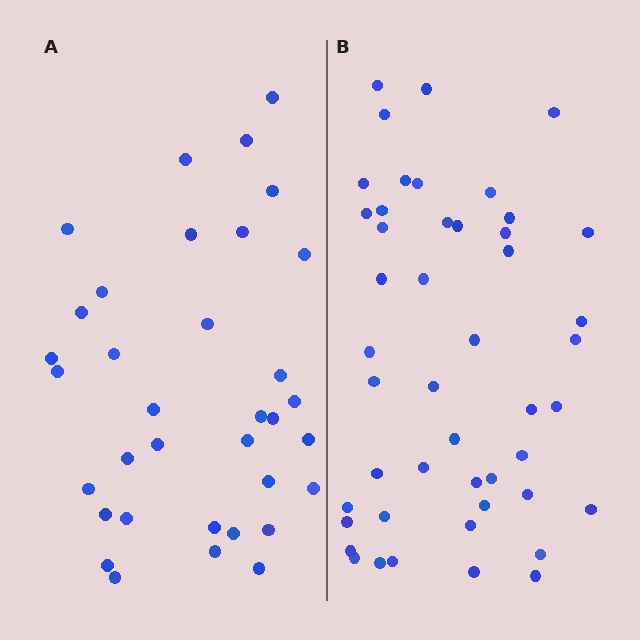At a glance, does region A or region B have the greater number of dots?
Region B (the right region) has more dots.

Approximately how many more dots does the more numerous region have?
Region B has roughly 12 or so more dots than region A.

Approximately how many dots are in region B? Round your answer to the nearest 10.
About 50 dots. (The exact count is 47, which rounds to 50.)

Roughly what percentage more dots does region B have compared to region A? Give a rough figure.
About 35% more.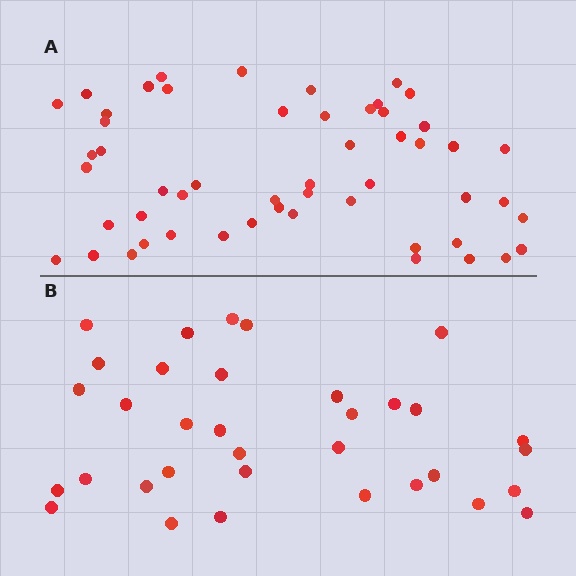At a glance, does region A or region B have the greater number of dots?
Region A (the top region) has more dots.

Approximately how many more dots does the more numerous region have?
Region A has approximately 20 more dots than region B.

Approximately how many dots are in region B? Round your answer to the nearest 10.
About 30 dots. (The exact count is 34, which rounds to 30.)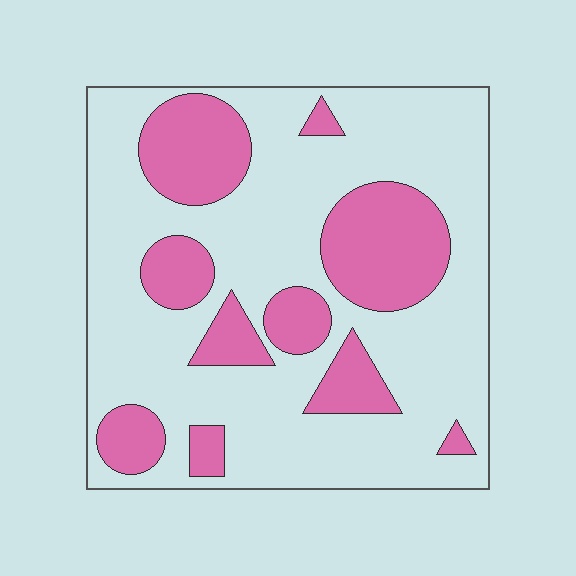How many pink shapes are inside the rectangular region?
10.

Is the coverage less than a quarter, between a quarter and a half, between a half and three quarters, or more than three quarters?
Between a quarter and a half.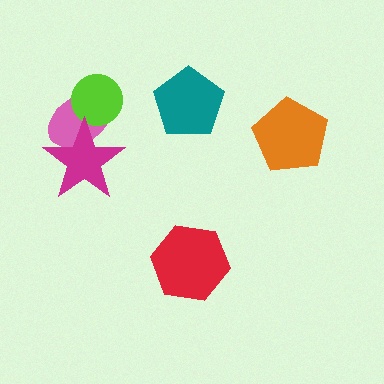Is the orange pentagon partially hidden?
No, no other shape covers it.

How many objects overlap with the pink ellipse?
2 objects overlap with the pink ellipse.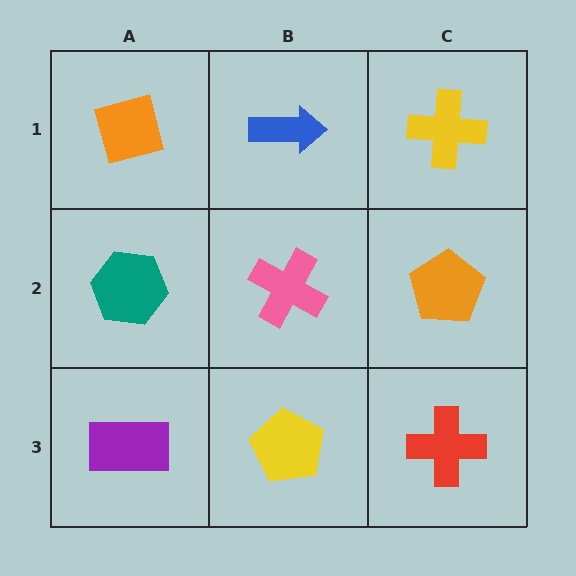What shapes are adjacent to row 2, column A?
An orange diamond (row 1, column A), a purple rectangle (row 3, column A), a pink cross (row 2, column B).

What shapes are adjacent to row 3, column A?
A teal hexagon (row 2, column A), a yellow pentagon (row 3, column B).